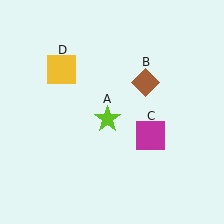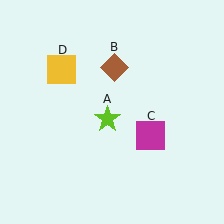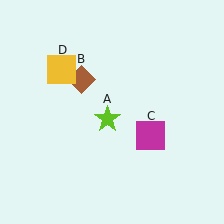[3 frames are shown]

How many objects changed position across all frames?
1 object changed position: brown diamond (object B).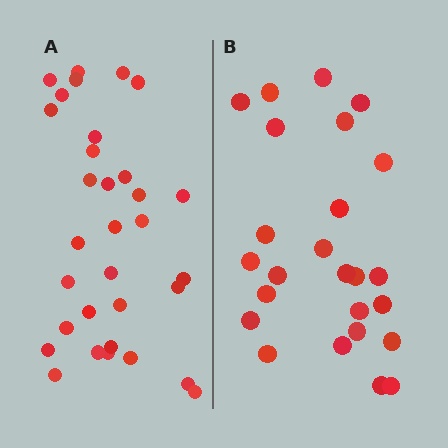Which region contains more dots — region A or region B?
Region A (the left region) has more dots.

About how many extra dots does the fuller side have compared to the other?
Region A has roughly 8 or so more dots than region B.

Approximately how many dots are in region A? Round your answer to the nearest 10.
About 30 dots. (The exact count is 32, which rounds to 30.)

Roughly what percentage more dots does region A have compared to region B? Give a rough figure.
About 30% more.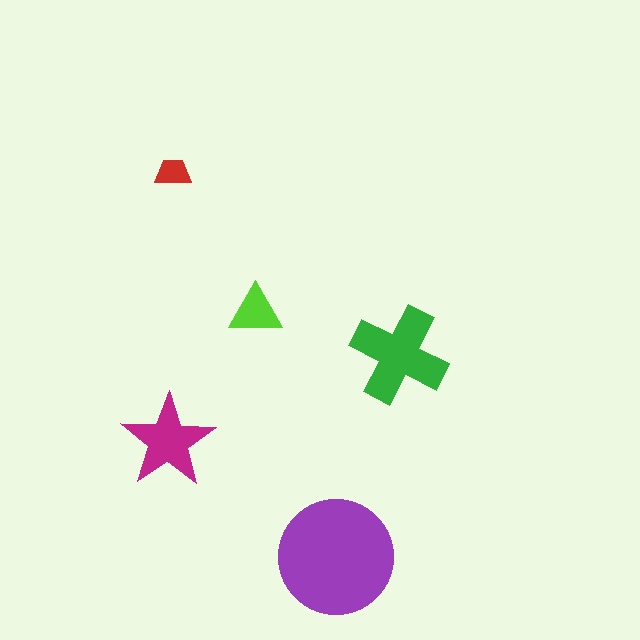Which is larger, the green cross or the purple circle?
The purple circle.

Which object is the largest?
The purple circle.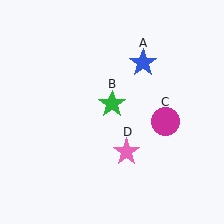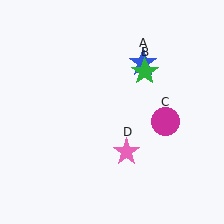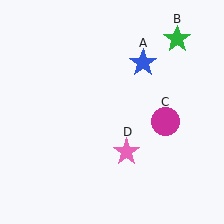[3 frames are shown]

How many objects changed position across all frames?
1 object changed position: green star (object B).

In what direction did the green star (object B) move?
The green star (object B) moved up and to the right.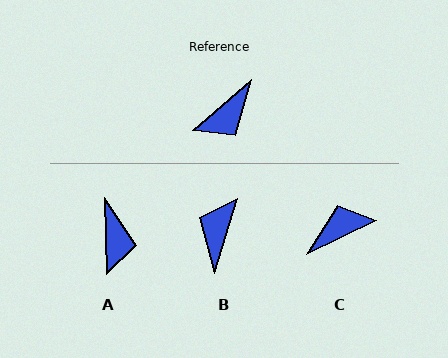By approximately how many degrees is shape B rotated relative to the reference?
Approximately 148 degrees clockwise.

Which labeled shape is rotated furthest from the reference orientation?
C, about 164 degrees away.